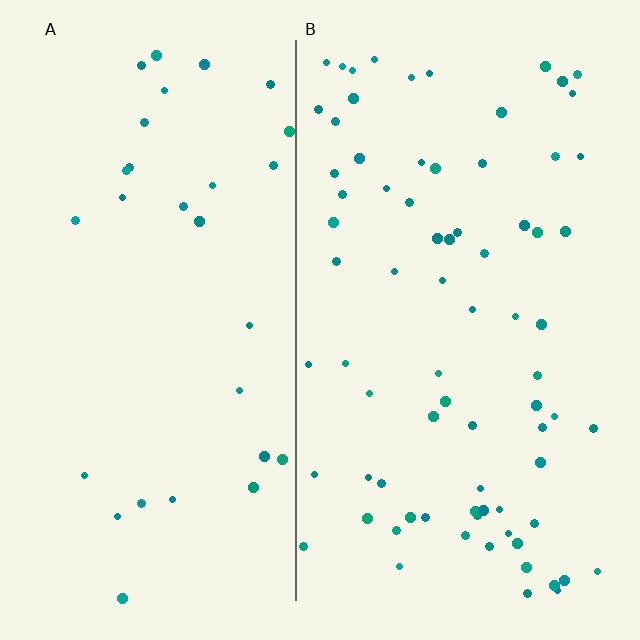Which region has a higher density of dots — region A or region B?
B (the right).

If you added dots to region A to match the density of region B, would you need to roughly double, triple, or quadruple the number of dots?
Approximately triple.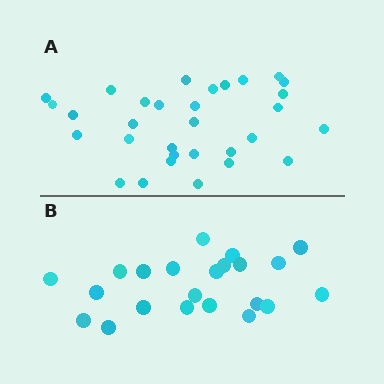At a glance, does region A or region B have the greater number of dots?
Region A (the top region) has more dots.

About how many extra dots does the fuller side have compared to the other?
Region A has roughly 8 or so more dots than region B.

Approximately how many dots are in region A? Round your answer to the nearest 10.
About 30 dots. (The exact count is 31, which rounds to 30.)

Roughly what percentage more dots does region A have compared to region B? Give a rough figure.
About 40% more.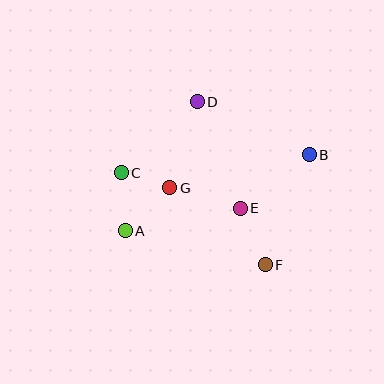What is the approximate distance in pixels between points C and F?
The distance between C and F is approximately 171 pixels.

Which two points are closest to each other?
Points C and G are closest to each other.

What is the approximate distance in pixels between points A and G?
The distance between A and G is approximately 62 pixels.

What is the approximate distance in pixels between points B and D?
The distance between B and D is approximately 124 pixels.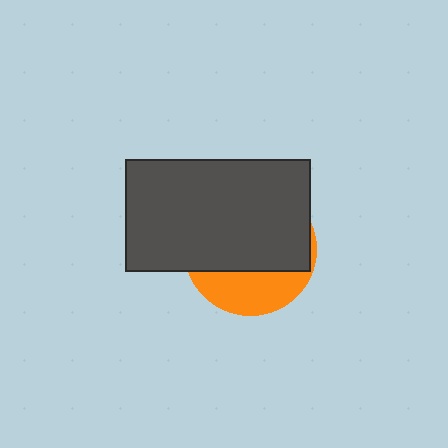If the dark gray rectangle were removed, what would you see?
You would see the complete orange circle.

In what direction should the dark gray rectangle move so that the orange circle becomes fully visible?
The dark gray rectangle should move up. That is the shortest direction to clear the overlap and leave the orange circle fully visible.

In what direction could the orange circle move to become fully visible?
The orange circle could move down. That would shift it out from behind the dark gray rectangle entirely.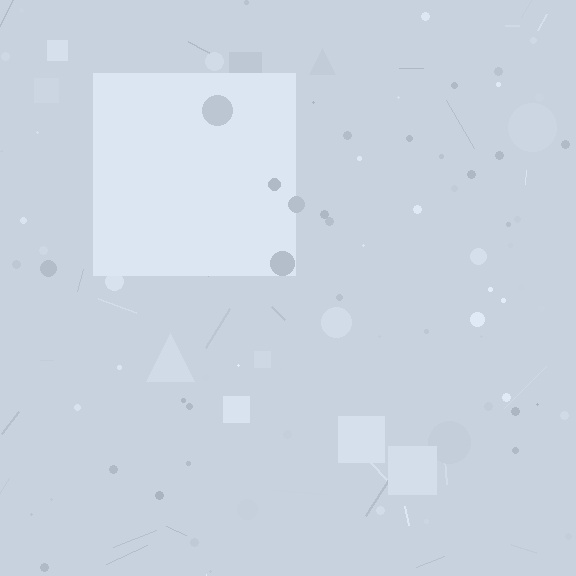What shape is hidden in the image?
A square is hidden in the image.